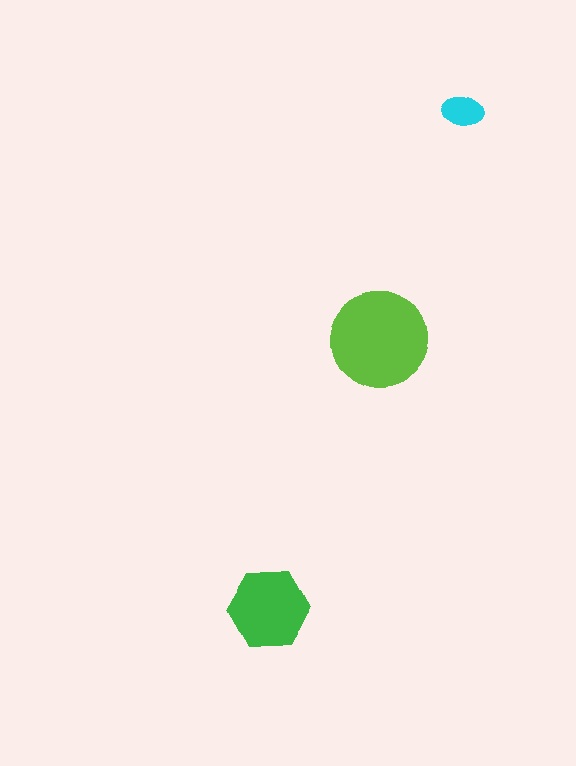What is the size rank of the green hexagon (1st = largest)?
2nd.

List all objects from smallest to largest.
The cyan ellipse, the green hexagon, the lime circle.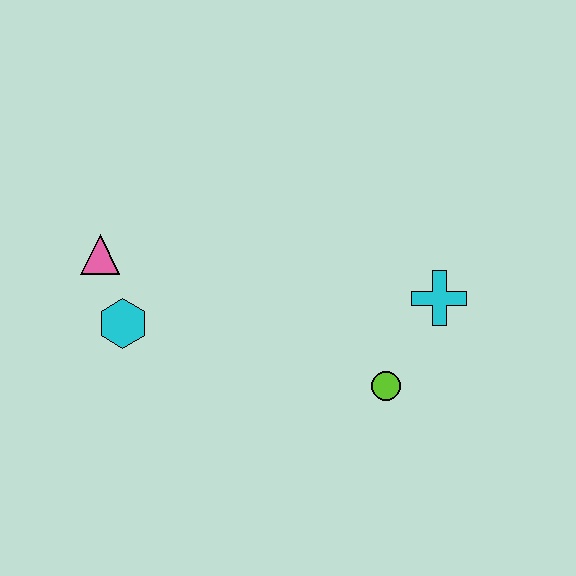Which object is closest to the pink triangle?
The cyan hexagon is closest to the pink triangle.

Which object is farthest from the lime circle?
The pink triangle is farthest from the lime circle.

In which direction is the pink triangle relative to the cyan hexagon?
The pink triangle is above the cyan hexagon.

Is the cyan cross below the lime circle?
No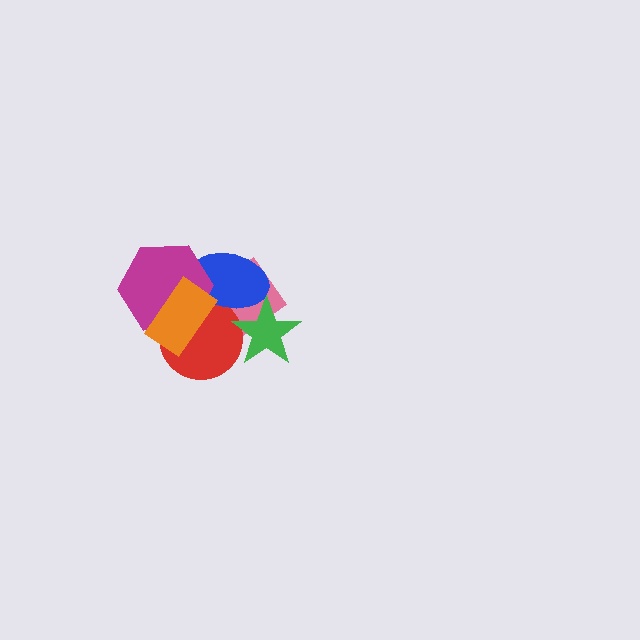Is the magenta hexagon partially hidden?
Yes, it is partially covered by another shape.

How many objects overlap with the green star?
3 objects overlap with the green star.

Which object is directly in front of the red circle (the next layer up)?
The blue ellipse is directly in front of the red circle.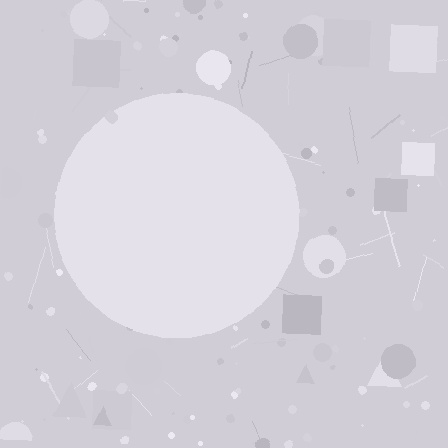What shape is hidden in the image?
A circle is hidden in the image.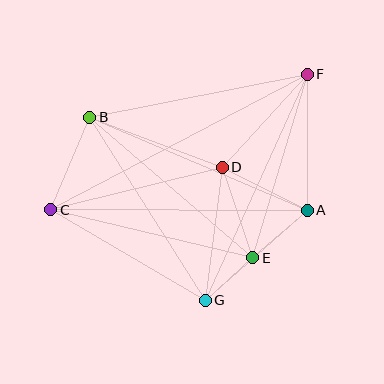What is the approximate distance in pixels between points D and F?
The distance between D and F is approximately 126 pixels.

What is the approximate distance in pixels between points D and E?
The distance between D and E is approximately 95 pixels.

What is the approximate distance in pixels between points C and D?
The distance between C and D is approximately 177 pixels.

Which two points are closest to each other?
Points E and G are closest to each other.